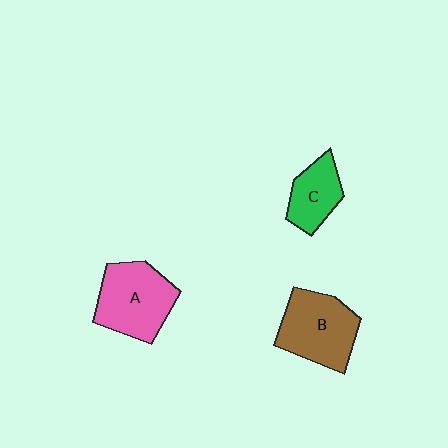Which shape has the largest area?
Shape A (pink).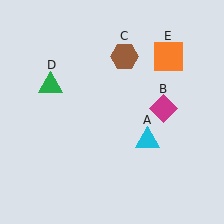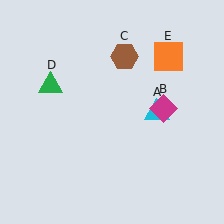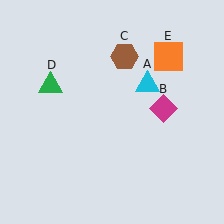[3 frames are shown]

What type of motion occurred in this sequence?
The cyan triangle (object A) rotated counterclockwise around the center of the scene.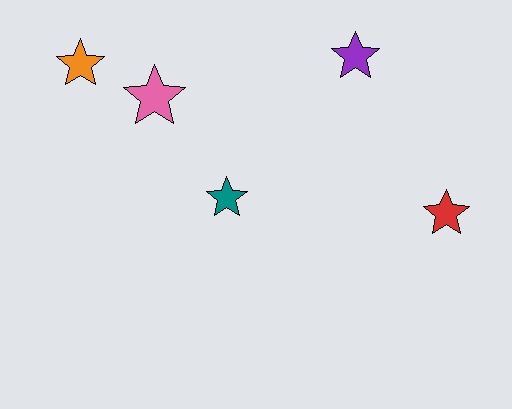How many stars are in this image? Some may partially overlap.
There are 5 stars.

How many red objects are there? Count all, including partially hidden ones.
There is 1 red object.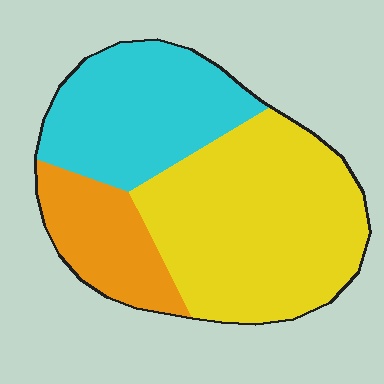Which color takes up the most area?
Yellow, at roughly 50%.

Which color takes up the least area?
Orange, at roughly 20%.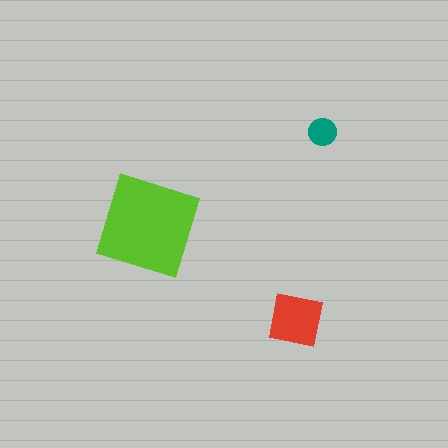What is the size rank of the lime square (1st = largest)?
1st.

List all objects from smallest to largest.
The teal circle, the red square, the lime square.